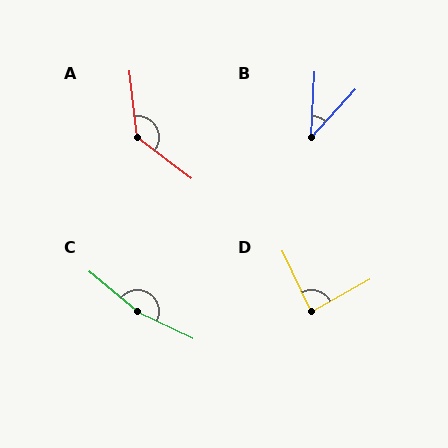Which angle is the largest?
C, at approximately 166 degrees.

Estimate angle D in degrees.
Approximately 86 degrees.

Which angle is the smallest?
B, at approximately 39 degrees.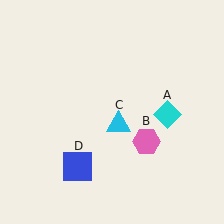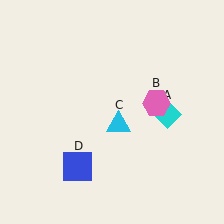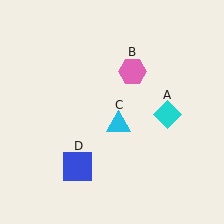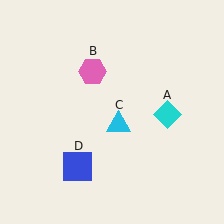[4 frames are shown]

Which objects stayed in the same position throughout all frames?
Cyan diamond (object A) and cyan triangle (object C) and blue square (object D) remained stationary.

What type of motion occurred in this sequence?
The pink hexagon (object B) rotated counterclockwise around the center of the scene.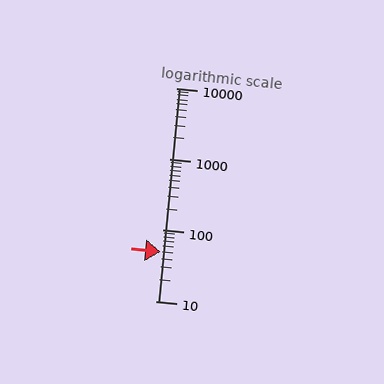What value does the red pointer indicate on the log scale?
The pointer indicates approximately 50.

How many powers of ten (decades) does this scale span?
The scale spans 3 decades, from 10 to 10000.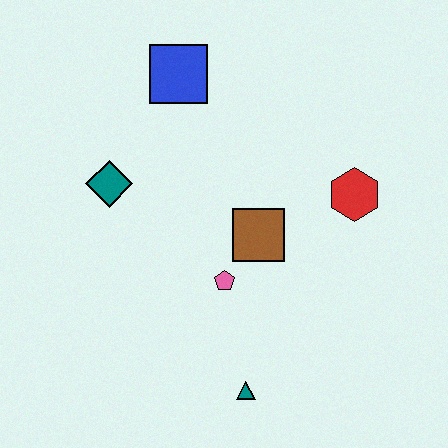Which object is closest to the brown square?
The pink pentagon is closest to the brown square.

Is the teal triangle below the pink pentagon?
Yes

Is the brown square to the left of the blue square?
No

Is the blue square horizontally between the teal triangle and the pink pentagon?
No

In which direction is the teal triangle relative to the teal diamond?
The teal triangle is below the teal diamond.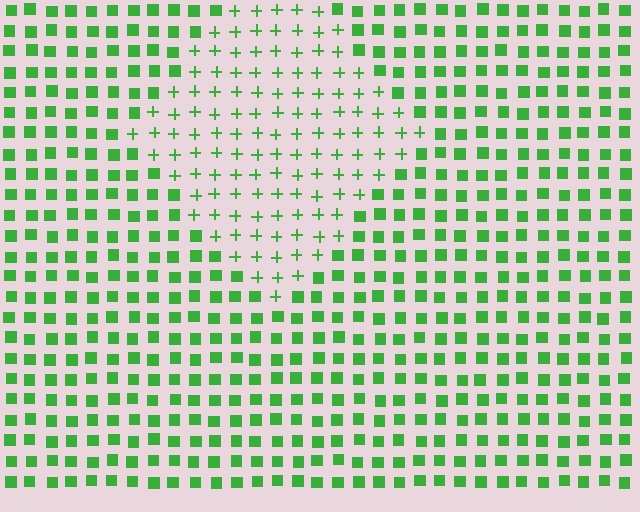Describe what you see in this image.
The image is filled with small green elements arranged in a uniform grid. A diamond-shaped region contains plus signs, while the surrounding area contains squares. The boundary is defined purely by the change in element shape.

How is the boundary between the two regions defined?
The boundary is defined by a change in element shape: plus signs inside vs. squares outside. All elements share the same color and spacing.